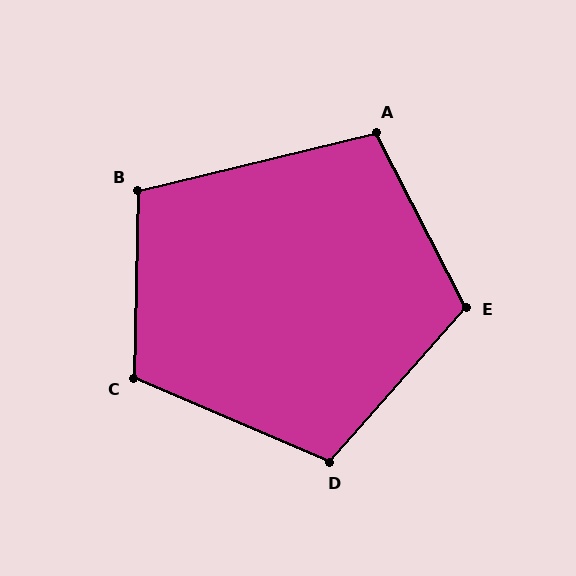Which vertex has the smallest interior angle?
A, at approximately 103 degrees.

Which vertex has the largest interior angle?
C, at approximately 112 degrees.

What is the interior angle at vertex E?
Approximately 111 degrees (obtuse).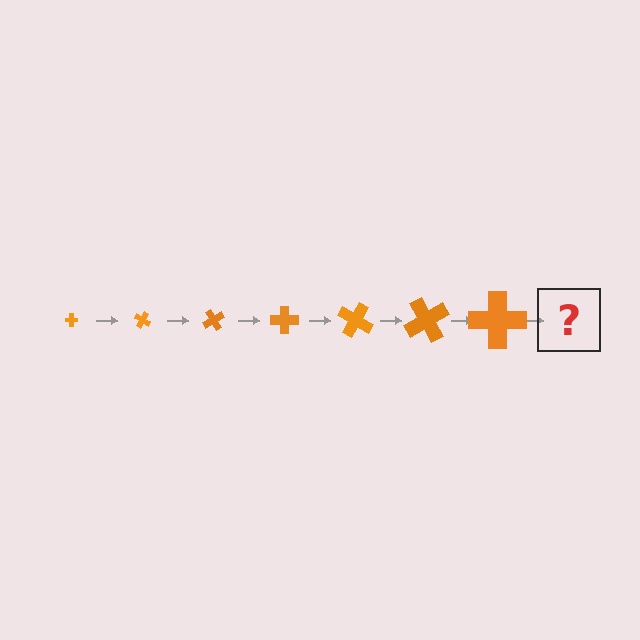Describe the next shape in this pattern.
It should be a cross, larger than the previous one and rotated 210 degrees from the start.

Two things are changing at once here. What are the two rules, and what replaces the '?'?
The two rules are that the cross grows larger each step and it rotates 30 degrees each step. The '?' should be a cross, larger than the previous one and rotated 210 degrees from the start.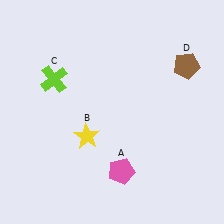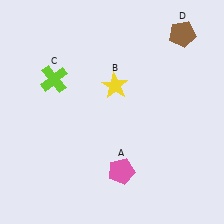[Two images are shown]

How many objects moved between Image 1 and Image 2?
2 objects moved between the two images.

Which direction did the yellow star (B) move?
The yellow star (B) moved up.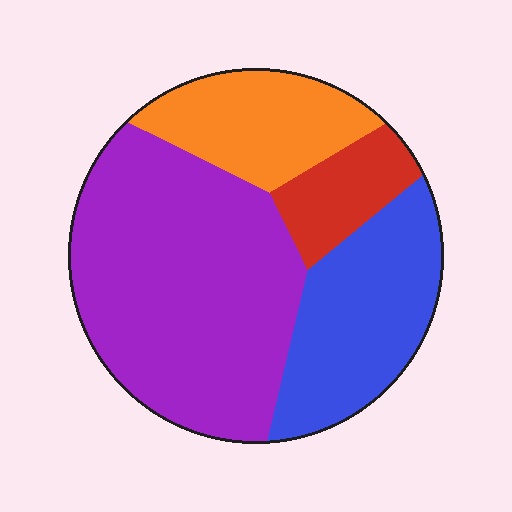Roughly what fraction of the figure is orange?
Orange takes up about one sixth (1/6) of the figure.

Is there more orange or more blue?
Blue.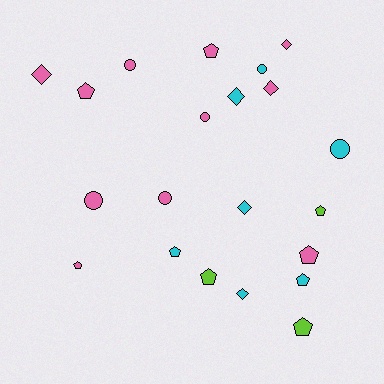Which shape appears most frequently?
Pentagon, with 9 objects.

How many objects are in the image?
There are 21 objects.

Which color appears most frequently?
Pink, with 11 objects.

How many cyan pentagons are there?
There are 2 cyan pentagons.